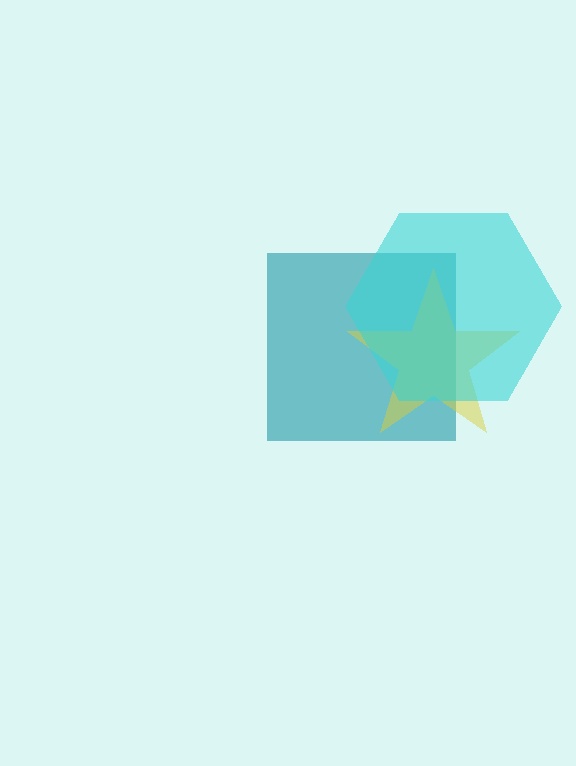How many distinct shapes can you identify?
There are 3 distinct shapes: a teal square, a yellow star, a cyan hexagon.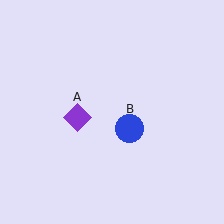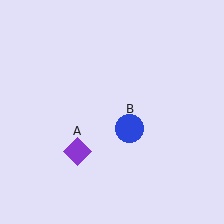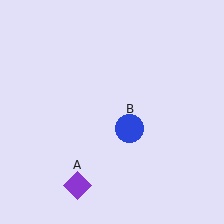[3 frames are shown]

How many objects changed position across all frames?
1 object changed position: purple diamond (object A).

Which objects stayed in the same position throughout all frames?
Blue circle (object B) remained stationary.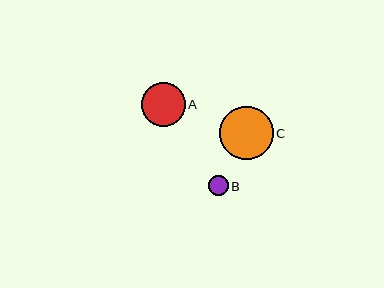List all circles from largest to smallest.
From largest to smallest: C, A, B.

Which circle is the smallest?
Circle B is the smallest with a size of approximately 19 pixels.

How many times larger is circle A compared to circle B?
Circle A is approximately 2.2 times the size of circle B.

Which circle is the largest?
Circle C is the largest with a size of approximately 54 pixels.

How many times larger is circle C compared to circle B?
Circle C is approximately 2.8 times the size of circle B.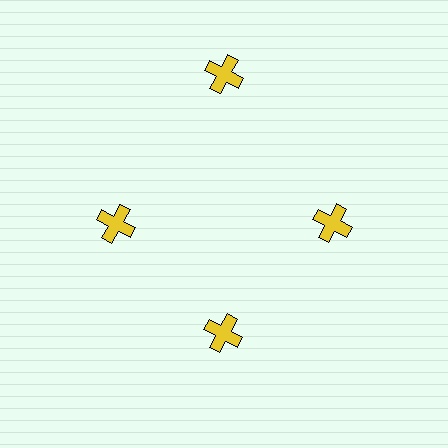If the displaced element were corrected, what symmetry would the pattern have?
It would have 4-fold rotational symmetry — the pattern would map onto itself every 90 degrees.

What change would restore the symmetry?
The symmetry would be restored by moving it inward, back onto the ring so that all 4 crosses sit at equal angles and equal distance from the center.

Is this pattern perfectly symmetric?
No. The 4 yellow crosses are arranged in a ring, but one element near the 12 o'clock position is pushed outward from the center, breaking the 4-fold rotational symmetry.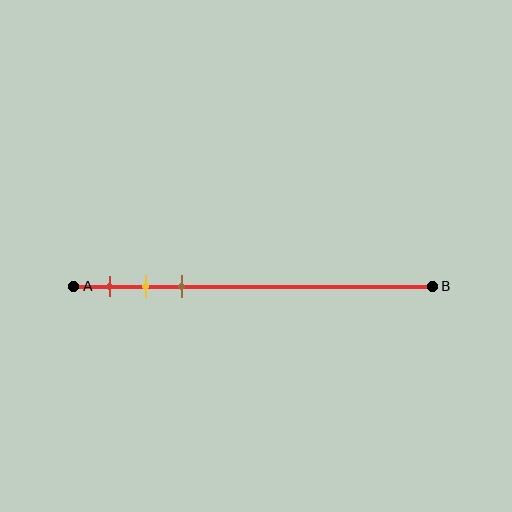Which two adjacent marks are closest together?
The yellow and brown marks are the closest adjacent pair.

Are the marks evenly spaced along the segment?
Yes, the marks are approximately evenly spaced.